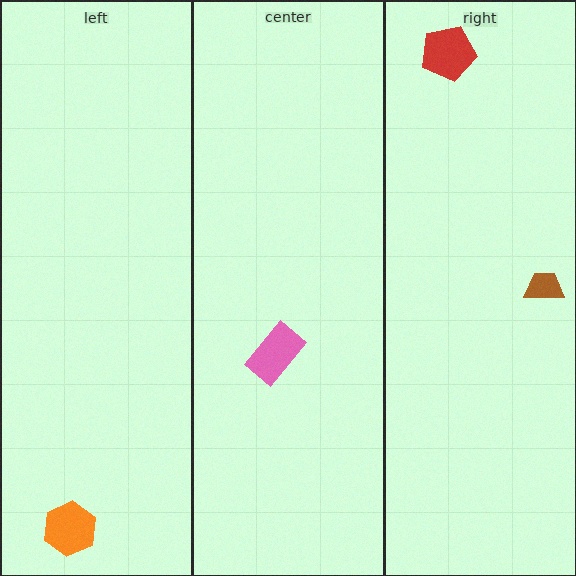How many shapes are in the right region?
2.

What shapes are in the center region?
The pink rectangle.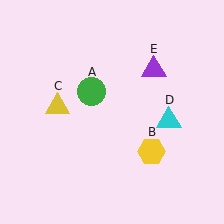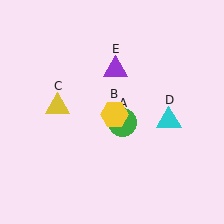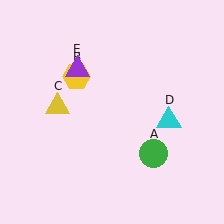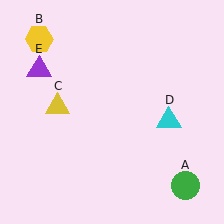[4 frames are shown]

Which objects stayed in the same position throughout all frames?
Yellow triangle (object C) and cyan triangle (object D) remained stationary.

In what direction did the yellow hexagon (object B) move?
The yellow hexagon (object B) moved up and to the left.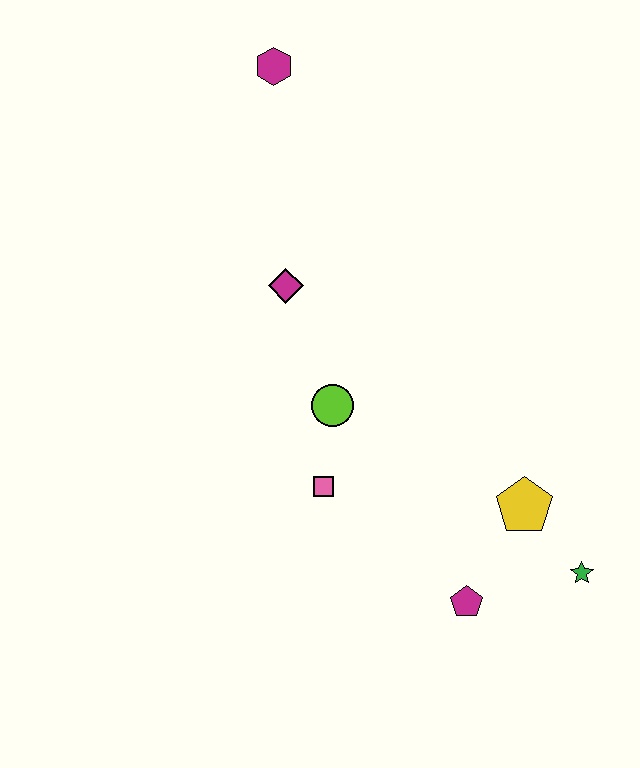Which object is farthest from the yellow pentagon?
The magenta hexagon is farthest from the yellow pentagon.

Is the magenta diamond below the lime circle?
No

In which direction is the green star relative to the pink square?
The green star is to the right of the pink square.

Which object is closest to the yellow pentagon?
The green star is closest to the yellow pentagon.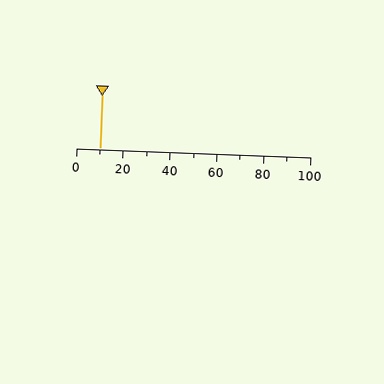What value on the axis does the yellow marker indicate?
The marker indicates approximately 10.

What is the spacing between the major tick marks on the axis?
The major ticks are spaced 20 apart.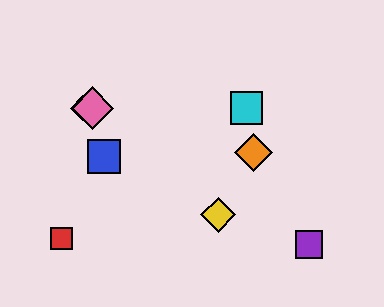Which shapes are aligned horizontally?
The green diamond, the cyan square, the pink diamond are aligned horizontally.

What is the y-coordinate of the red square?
The red square is at y≈239.